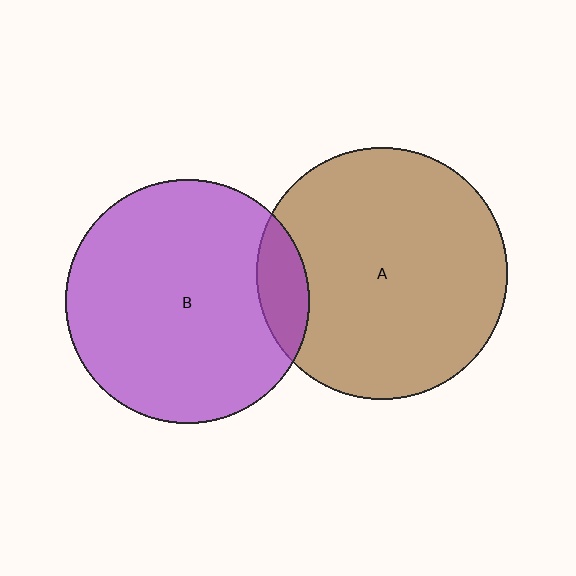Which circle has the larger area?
Circle A (brown).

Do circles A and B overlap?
Yes.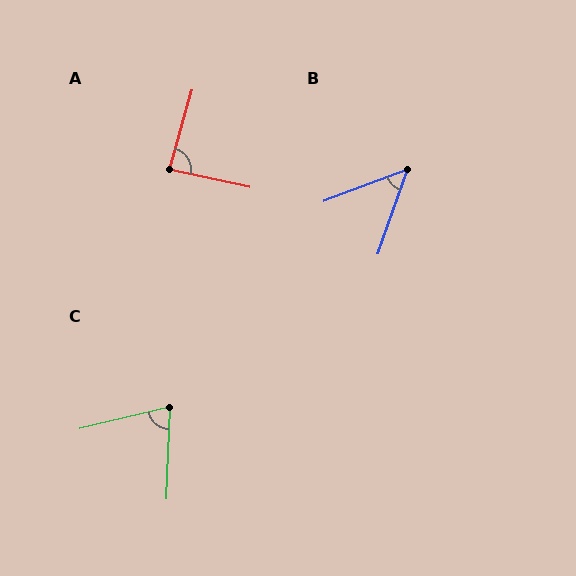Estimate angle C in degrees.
Approximately 74 degrees.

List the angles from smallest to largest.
B (50°), C (74°), A (87°).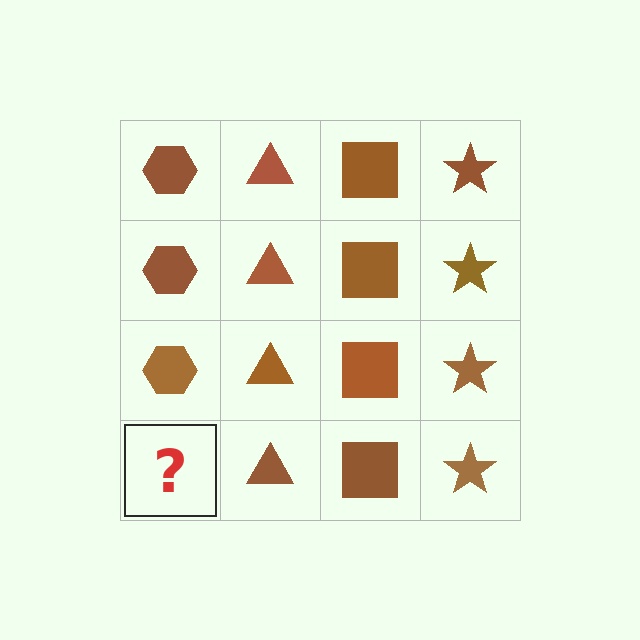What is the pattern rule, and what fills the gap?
The rule is that each column has a consistent shape. The gap should be filled with a brown hexagon.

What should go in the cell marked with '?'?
The missing cell should contain a brown hexagon.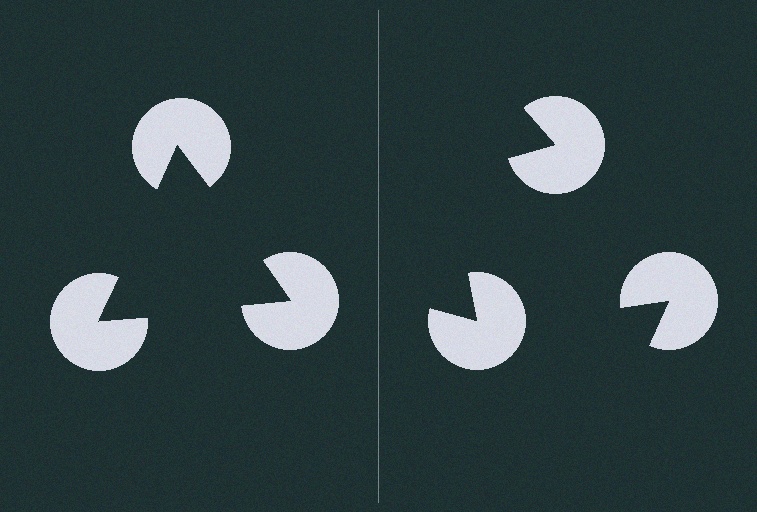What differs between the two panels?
The pac-man discs are positioned identically on both sides; only the wedge orientations differ. On the left they align to a triangle; on the right they are misaligned.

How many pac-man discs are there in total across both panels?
6 — 3 on each side.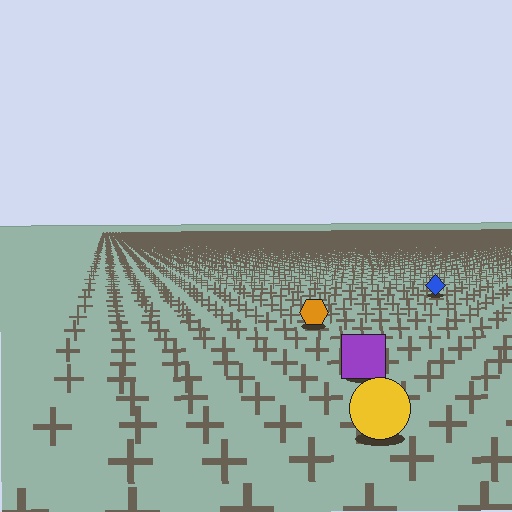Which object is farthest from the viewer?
The blue diamond is farthest from the viewer. It appears smaller and the ground texture around it is denser.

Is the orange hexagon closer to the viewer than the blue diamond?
Yes. The orange hexagon is closer — you can tell from the texture gradient: the ground texture is coarser near it.